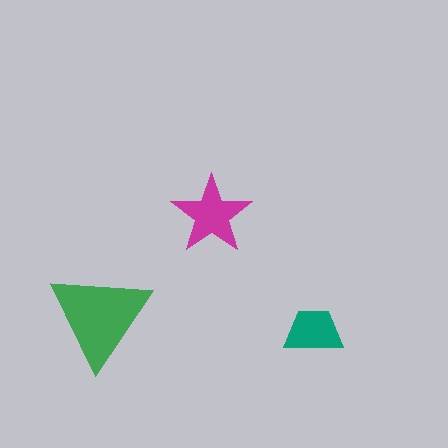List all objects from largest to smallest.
The green triangle, the magenta star, the teal trapezoid.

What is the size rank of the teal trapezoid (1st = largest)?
3rd.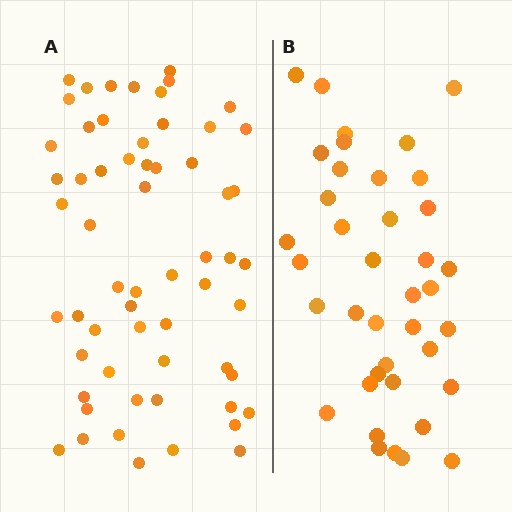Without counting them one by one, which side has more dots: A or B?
Region A (the left region) has more dots.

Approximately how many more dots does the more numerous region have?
Region A has approximately 20 more dots than region B.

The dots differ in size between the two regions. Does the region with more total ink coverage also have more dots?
No. Region B has more total ink coverage because its dots are larger, but region A actually contains more individual dots. Total area can be misleading — the number of items is what matters here.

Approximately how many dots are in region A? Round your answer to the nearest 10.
About 60 dots.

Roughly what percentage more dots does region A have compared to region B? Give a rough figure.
About 55% more.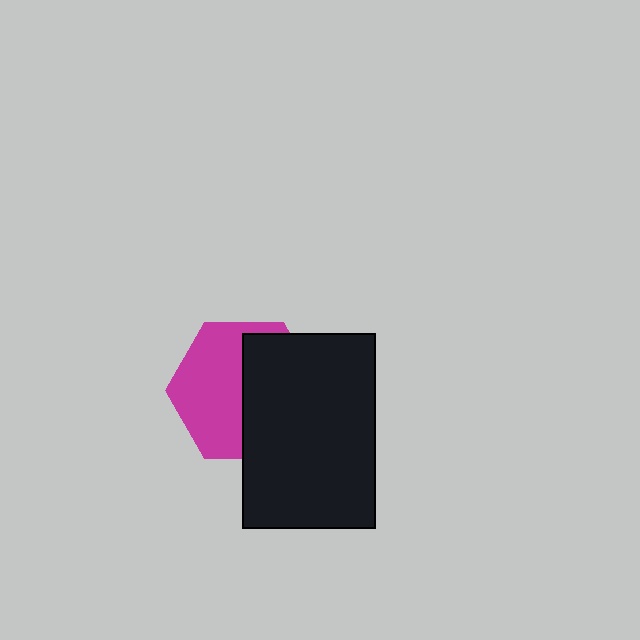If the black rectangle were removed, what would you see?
You would see the complete magenta hexagon.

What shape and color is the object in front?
The object in front is a black rectangle.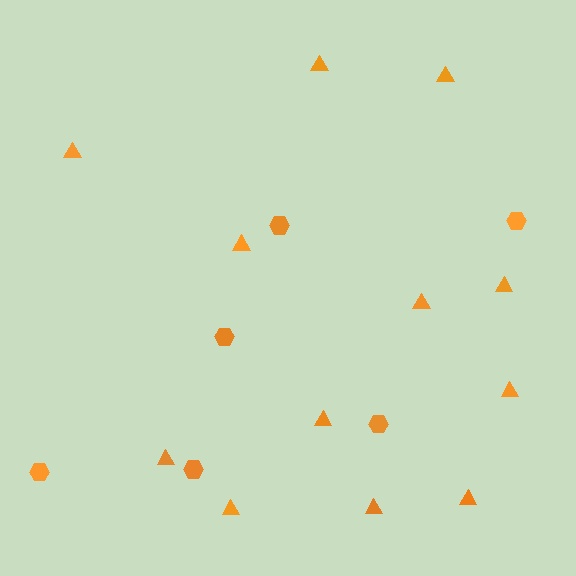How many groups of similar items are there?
There are 2 groups: one group of triangles (12) and one group of hexagons (6).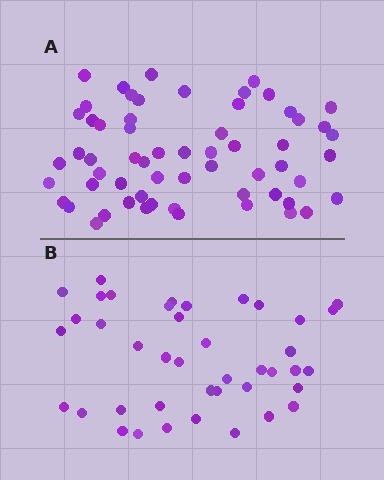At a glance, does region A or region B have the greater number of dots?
Region A (the top region) has more dots.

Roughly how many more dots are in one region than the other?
Region A has approximately 20 more dots than region B.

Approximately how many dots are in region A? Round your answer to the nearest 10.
About 60 dots.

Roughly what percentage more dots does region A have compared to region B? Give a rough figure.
About 45% more.